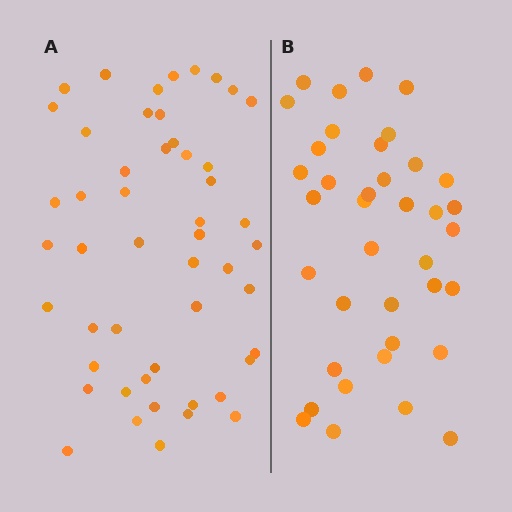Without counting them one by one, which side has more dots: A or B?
Region A (the left region) has more dots.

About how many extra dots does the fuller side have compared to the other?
Region A has roughly 12 or so more dots than region B.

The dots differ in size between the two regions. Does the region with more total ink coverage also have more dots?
No. Region B has more total ink coverage because its dots are larger, but region A actually contains more individual dots. Total area can be misleading — the number of items is what matters here.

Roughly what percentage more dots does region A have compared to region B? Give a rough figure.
About 30% more.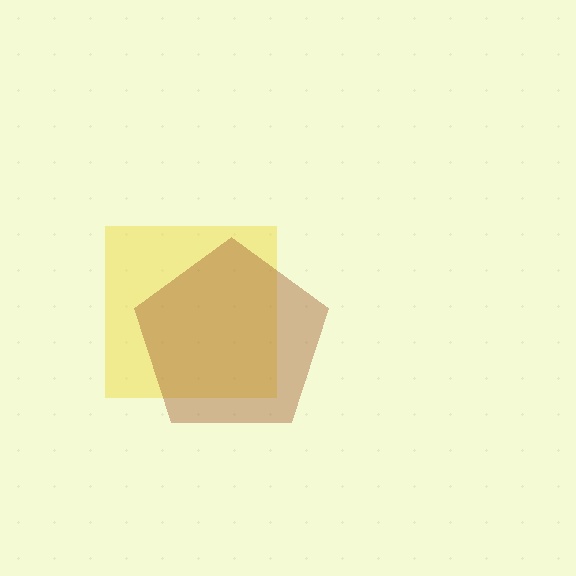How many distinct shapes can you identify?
There are 2 distinct shapes: a yellow square, a brown pentagon.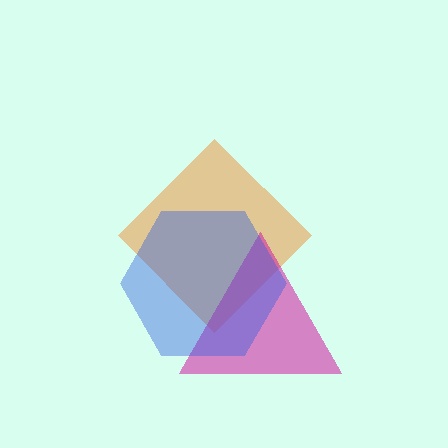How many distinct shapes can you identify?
There are 3 distinct shapes: an orange diamond, a magenta triangle, a blue hexagon.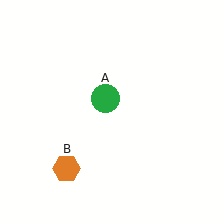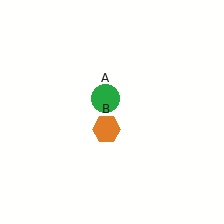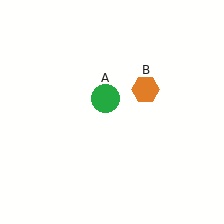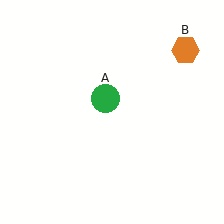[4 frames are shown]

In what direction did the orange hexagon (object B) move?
The orange hexagon (object B) moved up and to the right.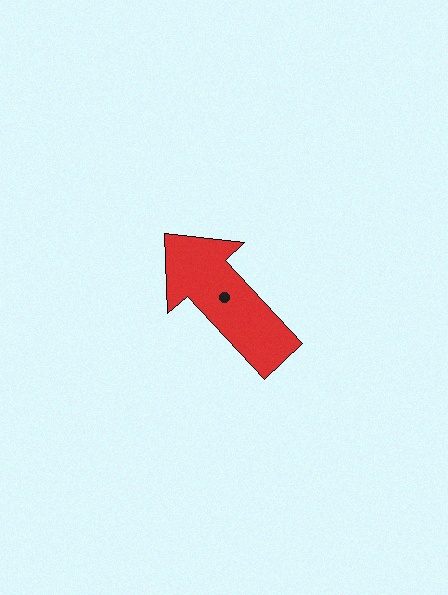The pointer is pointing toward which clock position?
Roughly 11 o'clock.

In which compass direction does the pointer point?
Northwest.